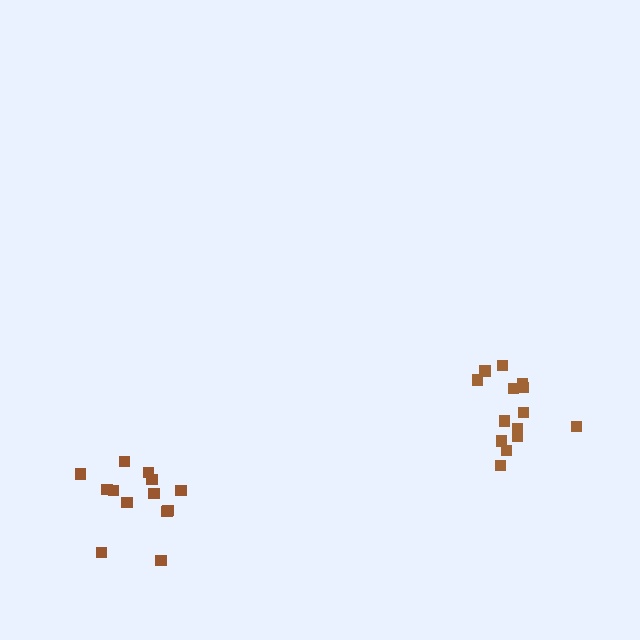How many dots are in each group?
Group 1: 13 dots, Group 2: 14 dots (27 total).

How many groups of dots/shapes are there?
There are 2 groups.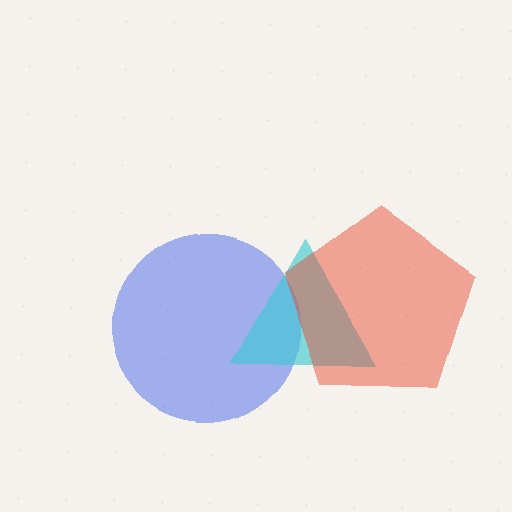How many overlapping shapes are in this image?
There are 3 overlapping shapes in the image.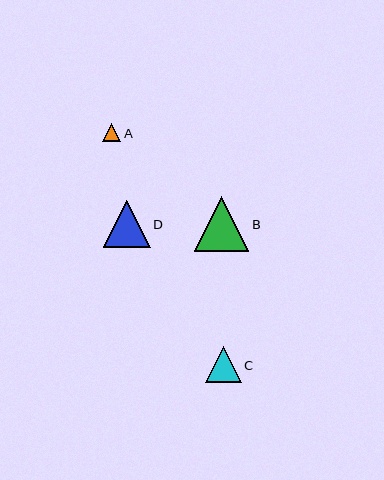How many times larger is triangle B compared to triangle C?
Triangle B is approximately 1.5 times the size of triangle C.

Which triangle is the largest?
Triangle B is the largest with a size of approximately 55 pixels.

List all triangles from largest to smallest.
From largest to smallest: B, D, C, A.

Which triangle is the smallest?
Triangle A is the smallest with a size of approximately 19 pixels.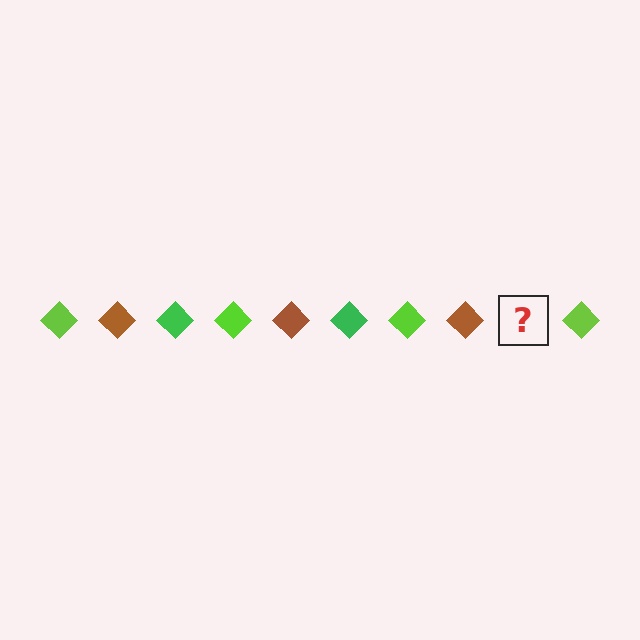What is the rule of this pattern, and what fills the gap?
The rule is that the pattern cycles through lime, brown, green diamonds. The gap should be filled with a green diamond.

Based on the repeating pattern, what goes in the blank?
The blank should be a green diamond.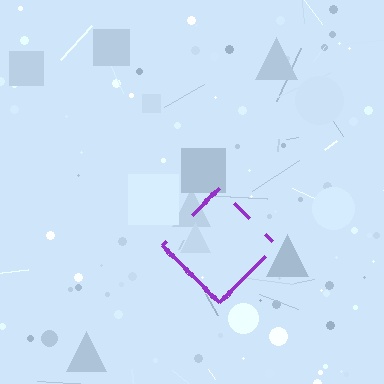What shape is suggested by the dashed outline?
The dashed outline suggests a diamond.